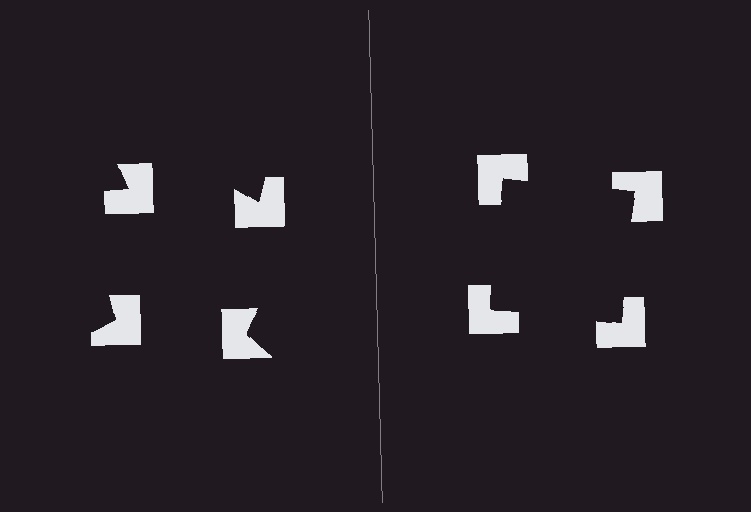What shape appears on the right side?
An illusory square.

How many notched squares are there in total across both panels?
8 — 4 on each side.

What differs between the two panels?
The notched squares are positioned identically on both sides; only the wedge orientations differ. On the right they align to a square; on the left they are misaligned.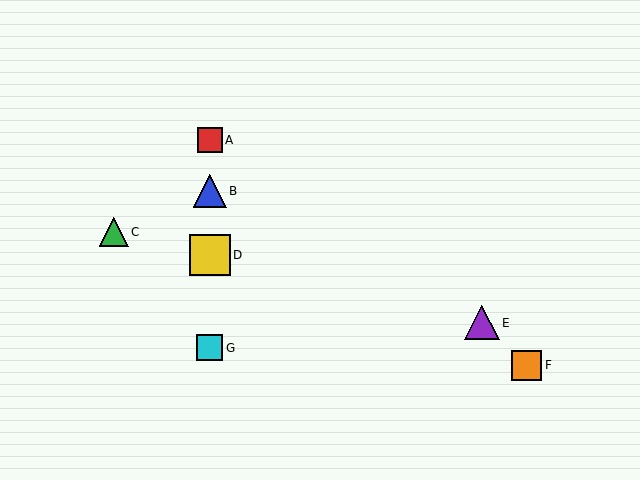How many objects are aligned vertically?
4 objects (A, B, D, G) are aligned vertically.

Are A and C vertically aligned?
No, A is at x≈210 and C is at x≈114.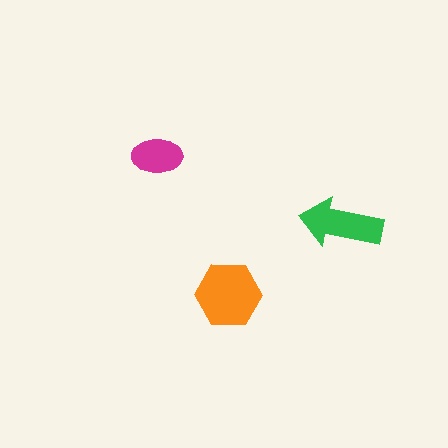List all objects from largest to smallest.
The orange hexagon, the green arrow, the magenta ellipse.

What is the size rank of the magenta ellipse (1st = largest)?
3rd.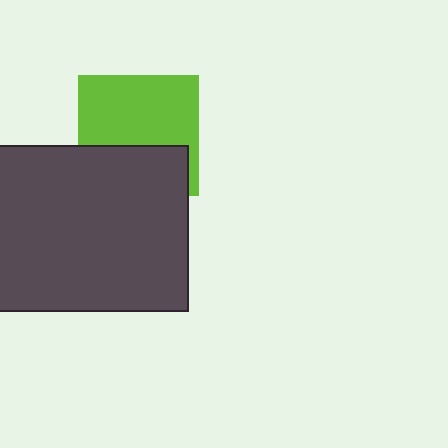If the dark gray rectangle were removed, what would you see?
You would see the complete lime square.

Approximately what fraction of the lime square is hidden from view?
Roughly 38% of the lime square is hidden behind the dark gray rectangle.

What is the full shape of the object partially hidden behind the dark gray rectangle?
The partially hidden object is a lime square.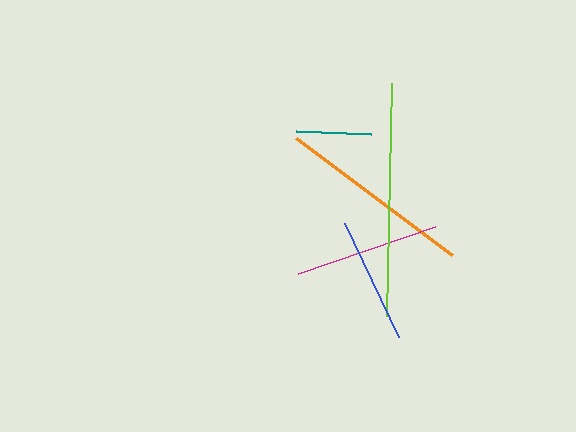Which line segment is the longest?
The lime line is the longest at approximately 233 pixels.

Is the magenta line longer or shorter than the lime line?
The lime line is longer than the magenta line.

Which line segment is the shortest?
The teal line is the shortest at approximately 76 pixels.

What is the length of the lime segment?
The lime segment is approximately 233 pixels long.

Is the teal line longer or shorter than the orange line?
The orange line is longer than the teal line.